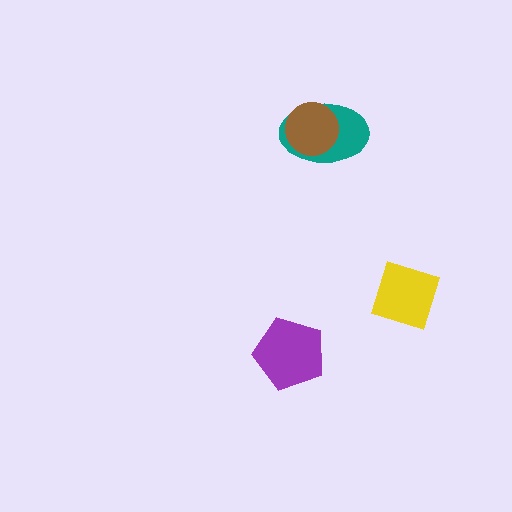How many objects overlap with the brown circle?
1 object overlaps with the brown circle.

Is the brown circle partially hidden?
No, no other shape covers it.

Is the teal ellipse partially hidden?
Yes, it is partially covered by another shape.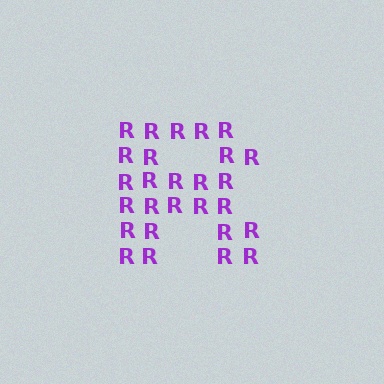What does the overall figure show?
The overall figure shows the letter R.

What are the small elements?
The small elements are letter R's.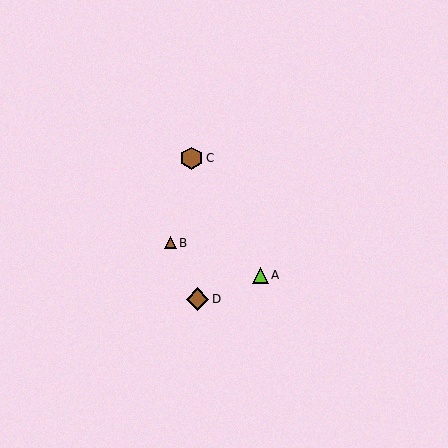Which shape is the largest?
The brown hexagon (labeled C) is the largest.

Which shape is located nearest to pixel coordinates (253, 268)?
The lime triangle (labeled A) at (260, 275) is nearest to that location.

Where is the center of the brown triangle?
The center of the brown triangle is at (170, 243).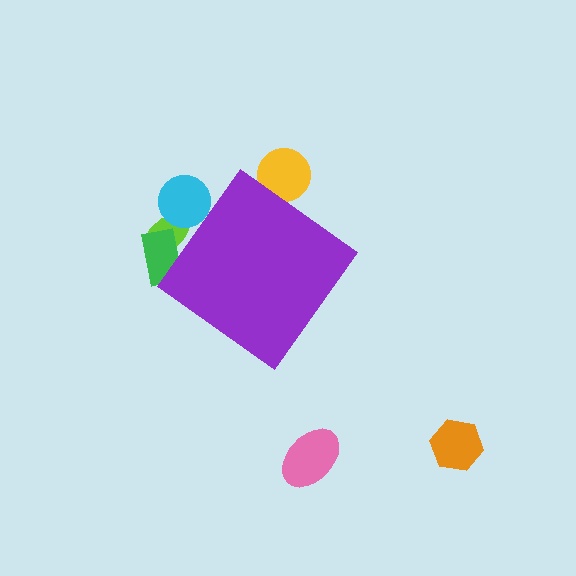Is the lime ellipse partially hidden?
Yes, the lime ellipse is partially hidden behind the purple diamond.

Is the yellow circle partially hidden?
Yes, the yellow circle is partially hidden behind the purple diamond.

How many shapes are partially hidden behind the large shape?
4 shapes are partially hidden.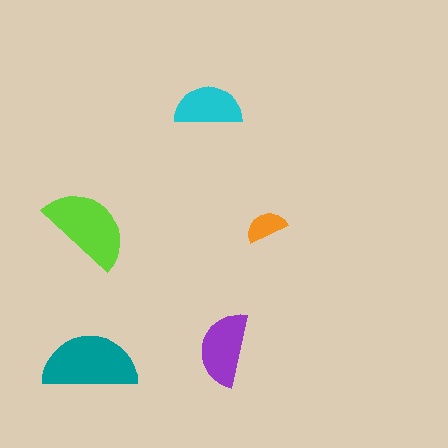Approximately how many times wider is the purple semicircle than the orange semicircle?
About 2 times wider.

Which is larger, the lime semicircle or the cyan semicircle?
The lime one.